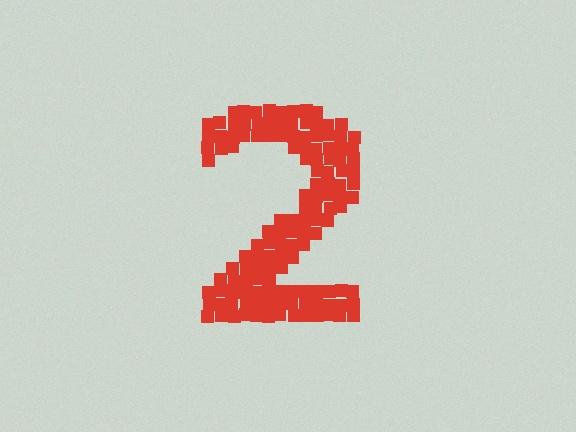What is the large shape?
The large shape is the digit 2.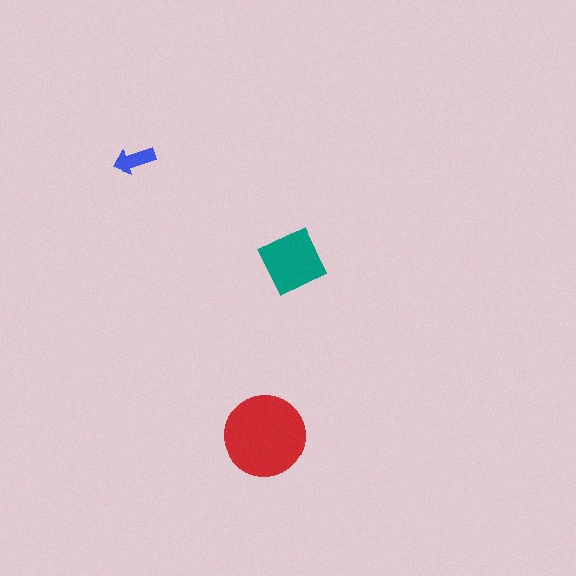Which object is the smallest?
The blue arrow.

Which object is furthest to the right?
The teal square is rightmost.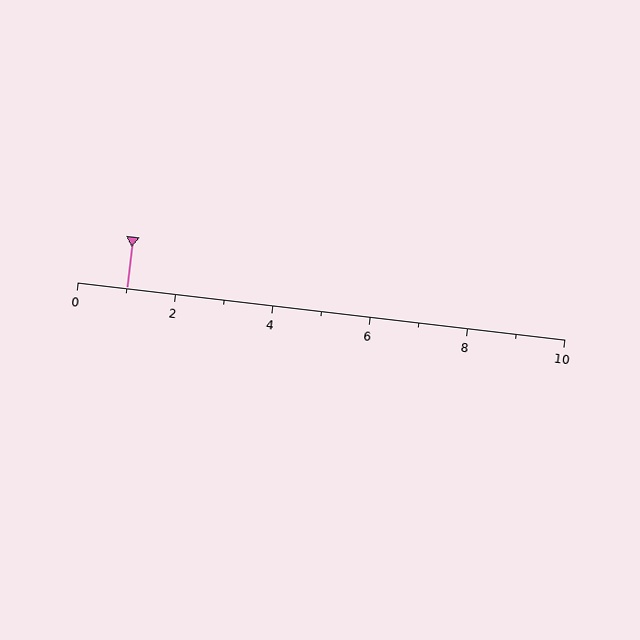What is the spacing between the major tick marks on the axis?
The major ticks are spaced 2 apart.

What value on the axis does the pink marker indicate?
The marker indicates approximately 1.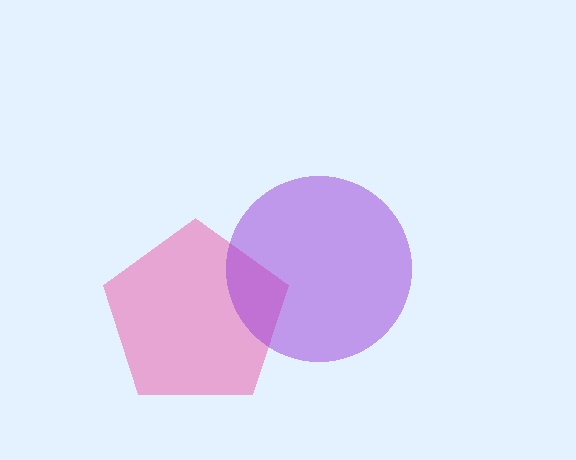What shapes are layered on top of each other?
The layered shapes are: a pink pentagon, a purple circle.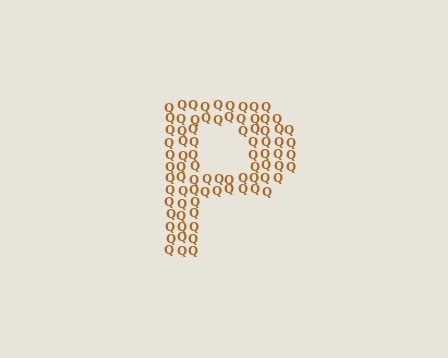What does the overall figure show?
The overall figure shows the letter P.